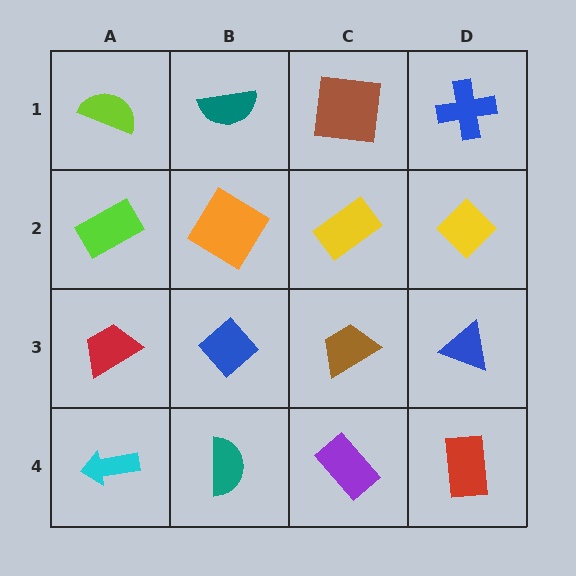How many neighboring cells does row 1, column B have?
3.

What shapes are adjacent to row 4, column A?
A red trapezoid (row 3, column A), a teal semicircle (row 4, column B).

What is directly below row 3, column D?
A red rectangle.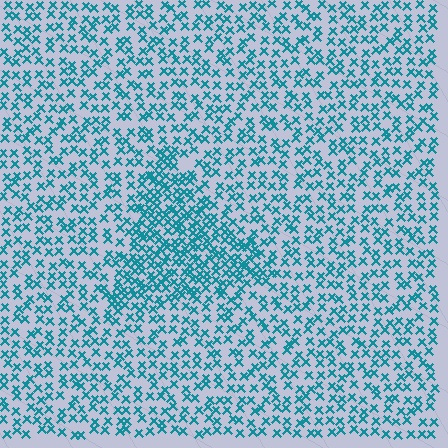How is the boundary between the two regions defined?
The boundary is defined by a change in element density (approximately 1.9x ratio). All elements are the same color, size, and shape.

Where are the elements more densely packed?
The elements are more densely packed inside the triangle boundary.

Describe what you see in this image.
The image contains small teal elements arranged at two different densities. A triangle-shaped region is visible where the elements are more densely packed than the surrounding area.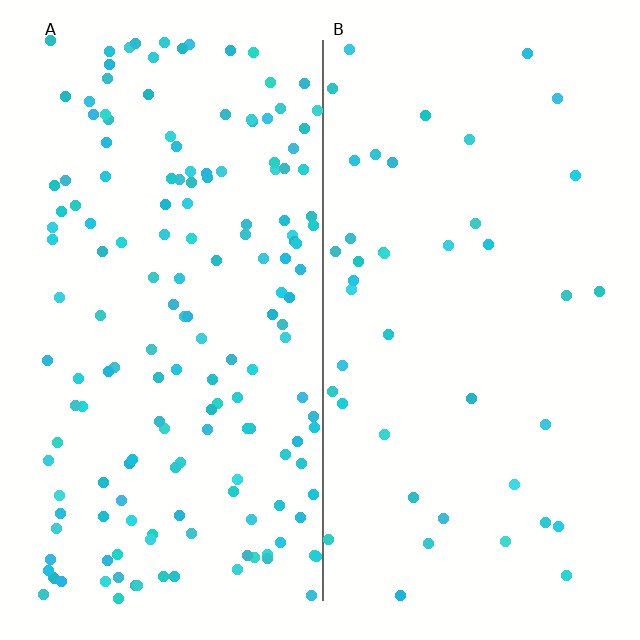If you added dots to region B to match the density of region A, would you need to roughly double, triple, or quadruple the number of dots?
Approximately quadruple.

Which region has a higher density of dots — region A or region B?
A (the left).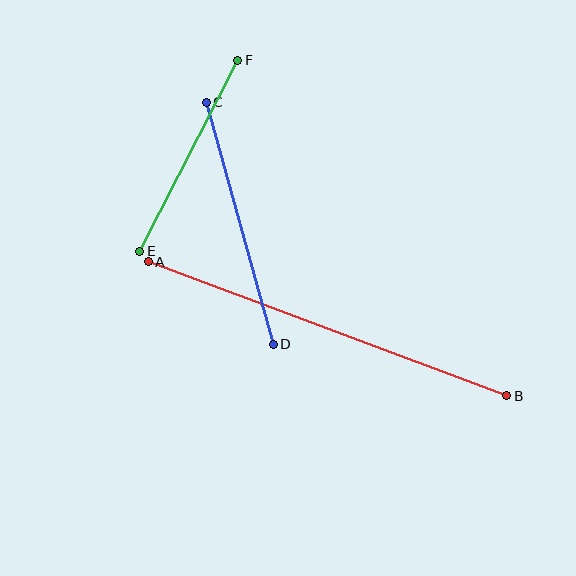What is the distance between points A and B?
The distance is approximately 382 pixels.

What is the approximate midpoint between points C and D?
The midpoint is at approximately (240, 223) pixels.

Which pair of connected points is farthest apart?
Points A and B are farthest apart.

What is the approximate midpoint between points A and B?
The midpoint is at approximately (327, 329) pixels.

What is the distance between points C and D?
The distance is approximately 251 pixels.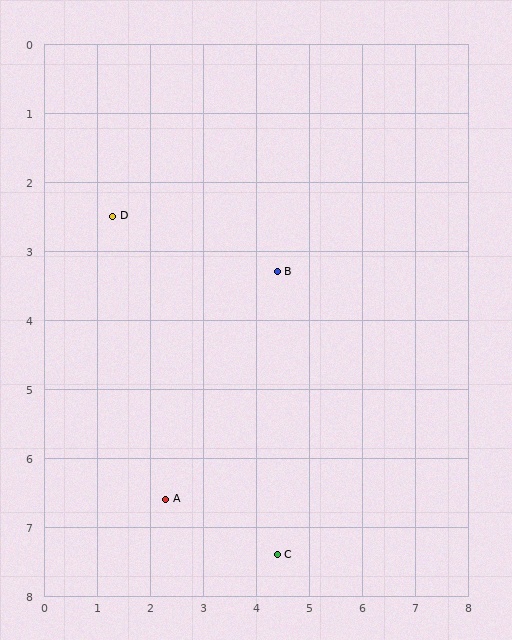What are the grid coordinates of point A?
Point A is at approximately (2.3, 6.6).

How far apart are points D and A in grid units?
Points D and A are about 4.2 grid units apart.